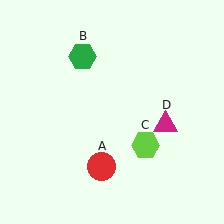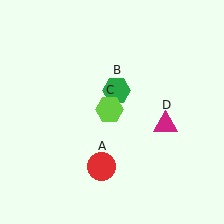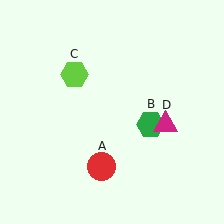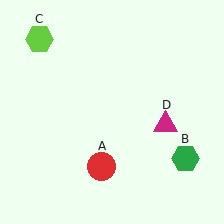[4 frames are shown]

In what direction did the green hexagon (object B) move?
The green hexagon (object B) moved down and to the right.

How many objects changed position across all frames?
2 objects changed position: green hexagon (object B), lime hexagon (object C).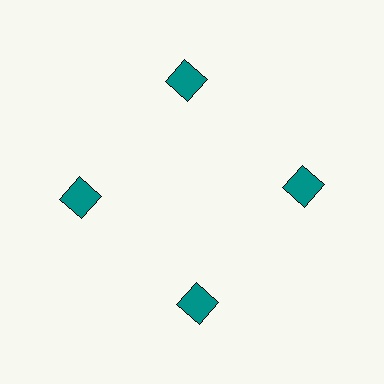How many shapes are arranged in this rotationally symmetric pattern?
There are 4 shapes, arranged in 4 groups of 1.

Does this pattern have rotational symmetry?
Yes, this pattern has 4-fold rotational symmetry. It looks the same after rotating 90 degrees around the center.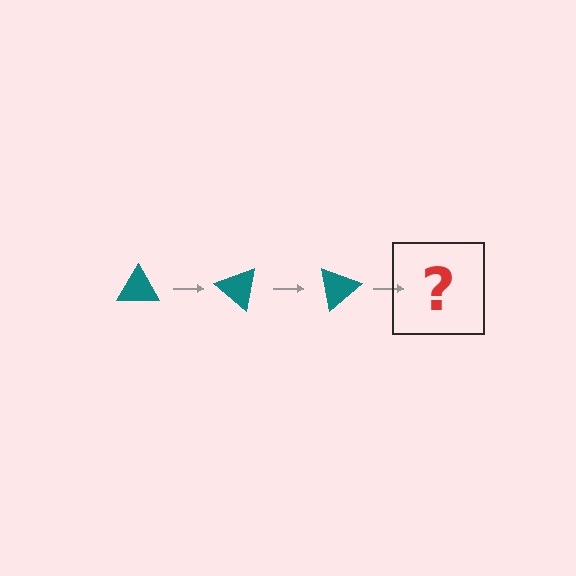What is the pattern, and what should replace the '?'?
The pattern is that the triangle rotates 40 degrees each step. The '?' should be a teal triangle rotated 120 degrees.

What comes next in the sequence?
The next element should be a teal triangle rotated 120 degrees.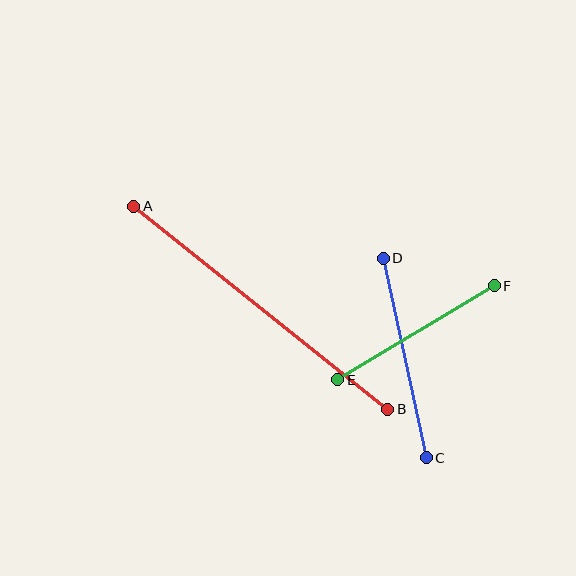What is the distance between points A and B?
The distance is approximately 325 pixels.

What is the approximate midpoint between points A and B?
The midpoint is at approximately (261, 308) pixels.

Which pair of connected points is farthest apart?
Points A and B are farthest apart.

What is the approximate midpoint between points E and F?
The midpoint is at approximately (416, 333) pixels.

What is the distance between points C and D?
The distance is approximately 204 pixels.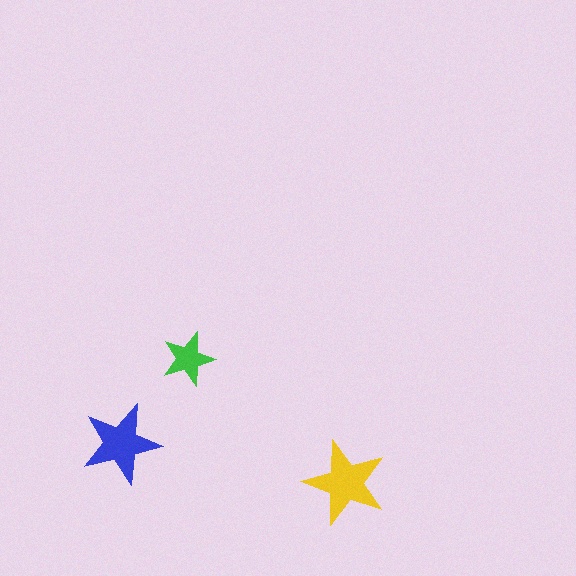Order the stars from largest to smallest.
the yellow one, the blue one, the green one.